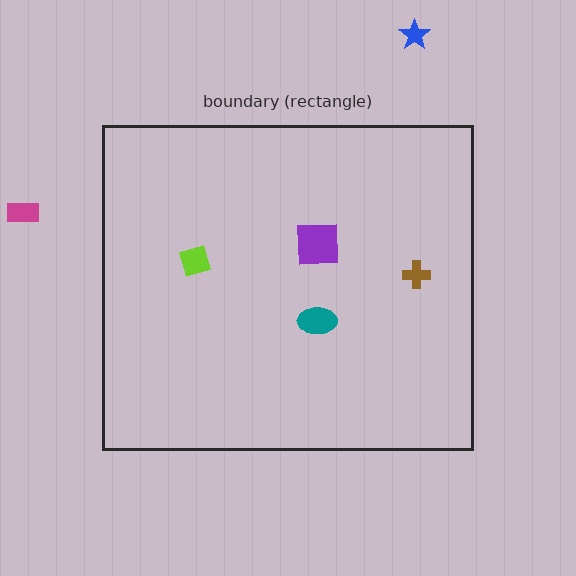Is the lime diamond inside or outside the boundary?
Inside.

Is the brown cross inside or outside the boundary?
Inside.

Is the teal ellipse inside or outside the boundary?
Inside.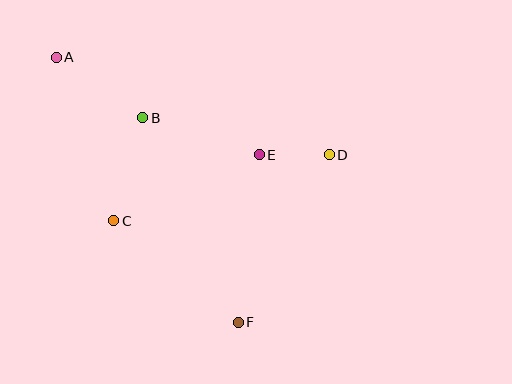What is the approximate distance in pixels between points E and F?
The distance between E and F is approximately 169 pixels.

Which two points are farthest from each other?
Points A and F are farthest from each other.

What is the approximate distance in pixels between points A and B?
The distance between A and B is approximately 106 pixels.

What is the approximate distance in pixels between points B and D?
The distance between B and D is approximately 190 pixels.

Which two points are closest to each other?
Points D and E are closest to each other.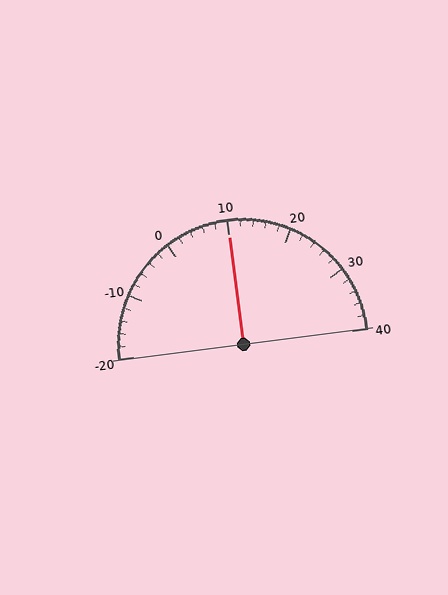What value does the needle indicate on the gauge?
The needle indicates approximately 10.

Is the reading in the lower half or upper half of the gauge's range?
The reading is in the upper half of the range (-20 to 40).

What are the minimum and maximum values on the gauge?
The gauge ranges from -20 to 40.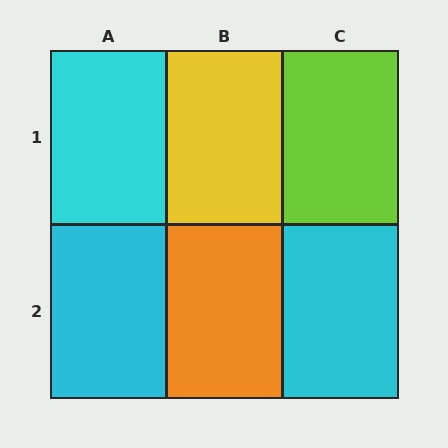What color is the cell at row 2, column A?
Cyan.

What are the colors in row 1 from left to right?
Cyan, yellow, lime.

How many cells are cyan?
3 cells are cyan.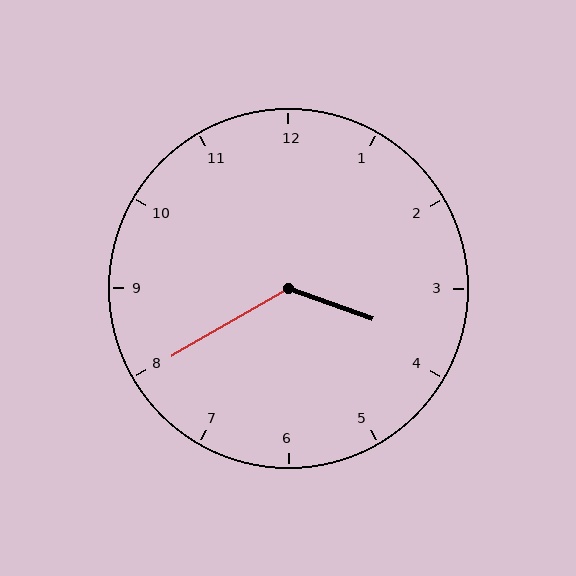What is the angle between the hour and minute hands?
Approximately 130 degrees.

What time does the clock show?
3:40.